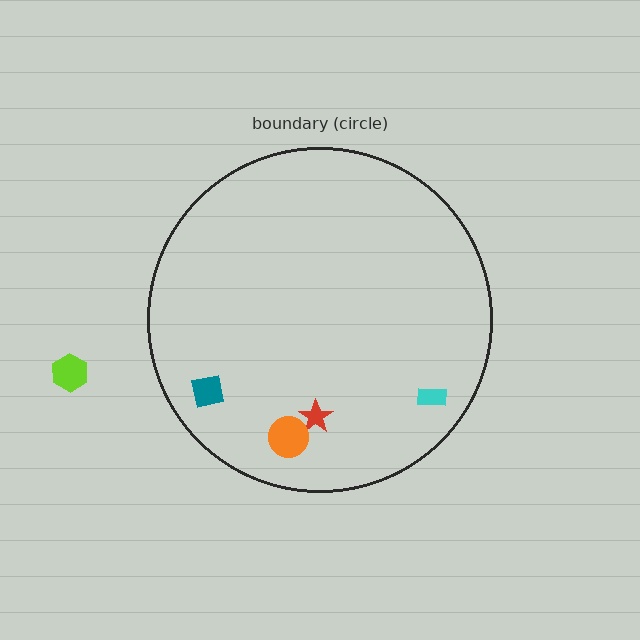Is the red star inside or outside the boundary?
Inside.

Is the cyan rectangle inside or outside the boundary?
Inside.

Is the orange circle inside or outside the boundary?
Inside.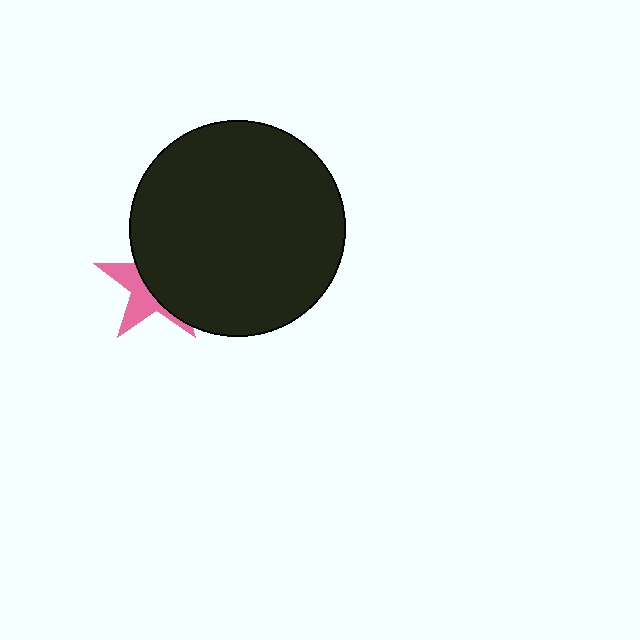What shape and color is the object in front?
The object in front is a black circle.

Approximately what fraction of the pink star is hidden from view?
Roughly 61% of the pink star is hidden behind the black circle.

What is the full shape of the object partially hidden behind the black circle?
The partially hidden object is a pink star.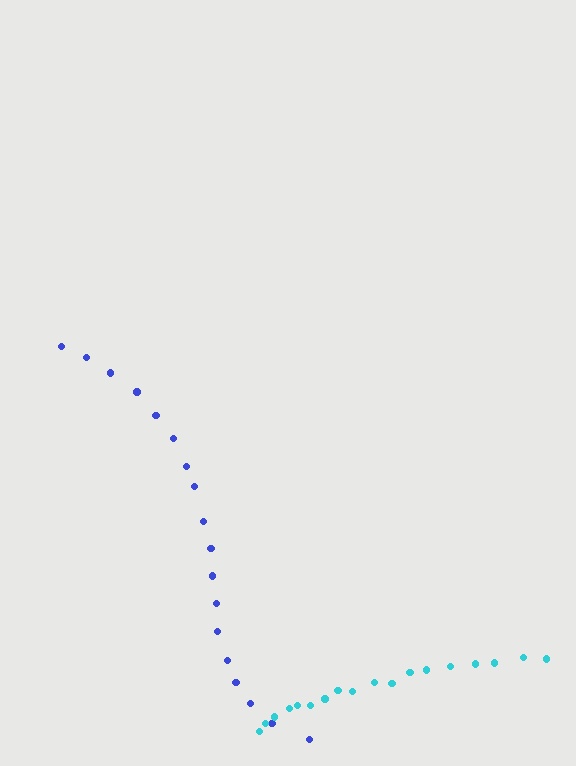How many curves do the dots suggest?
There are 2 distinct paths.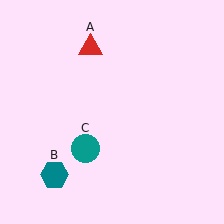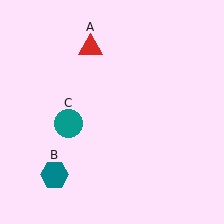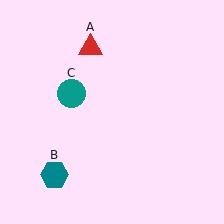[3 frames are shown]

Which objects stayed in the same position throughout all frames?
Red triangle (object A) and teal hexagon (object B) remained stationary.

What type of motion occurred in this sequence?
The teal circle (object C) rotated clockwise around the center of the scene.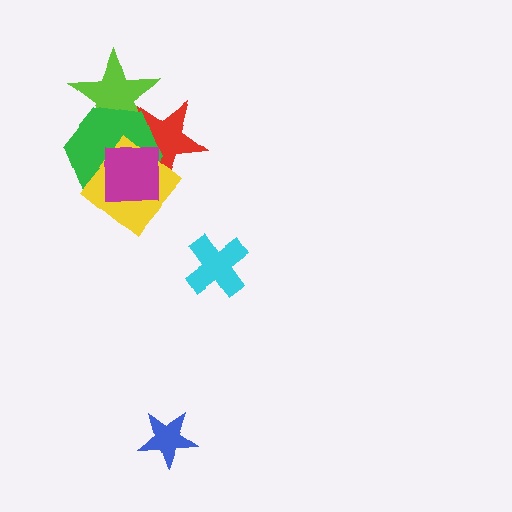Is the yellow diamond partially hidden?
Yes, it is partially covered by another shape.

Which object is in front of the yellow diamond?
The magenta square is in front of the yellow diamond.